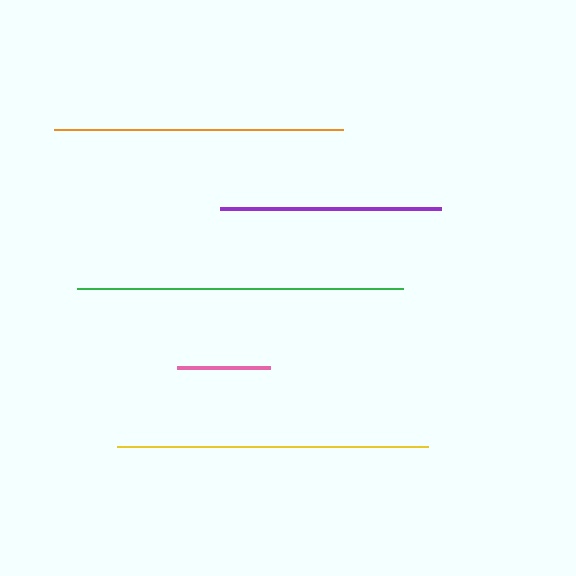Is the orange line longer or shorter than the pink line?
The orange line is longer than the pink line.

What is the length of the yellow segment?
The yellow segment is approximately 310 pixels long.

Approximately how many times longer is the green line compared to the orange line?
The green line is approximately 1.1 times the length of the orange line.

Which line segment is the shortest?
The pink line is the shortest at approximately 94 pixels.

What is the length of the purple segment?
The purple segment is approximately 220 pixels long.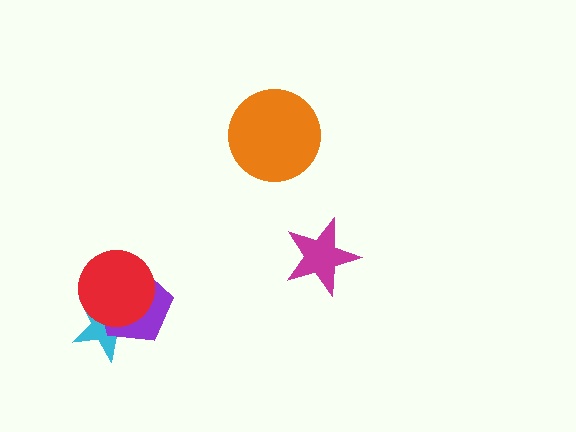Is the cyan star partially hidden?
Yes, it is partially covered by another shape.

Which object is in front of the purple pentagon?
The red circle is in front of the purple pentagon.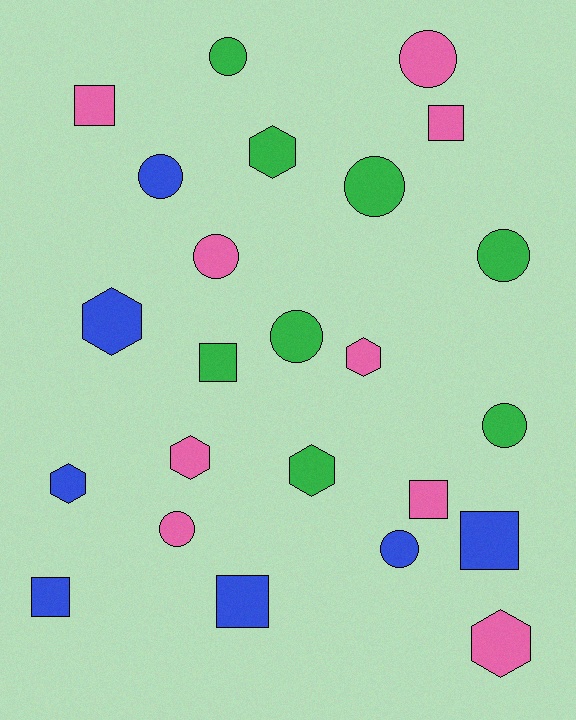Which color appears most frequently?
Pink, with 9 objects.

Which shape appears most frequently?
Circle, with 10 objects.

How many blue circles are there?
There are 2 blue circles.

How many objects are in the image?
There are 24 objects.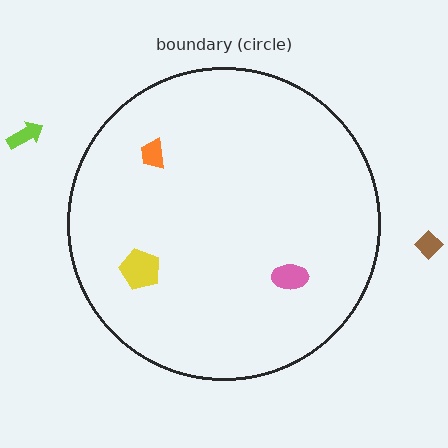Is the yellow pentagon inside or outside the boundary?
Inside.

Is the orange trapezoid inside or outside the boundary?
Inside.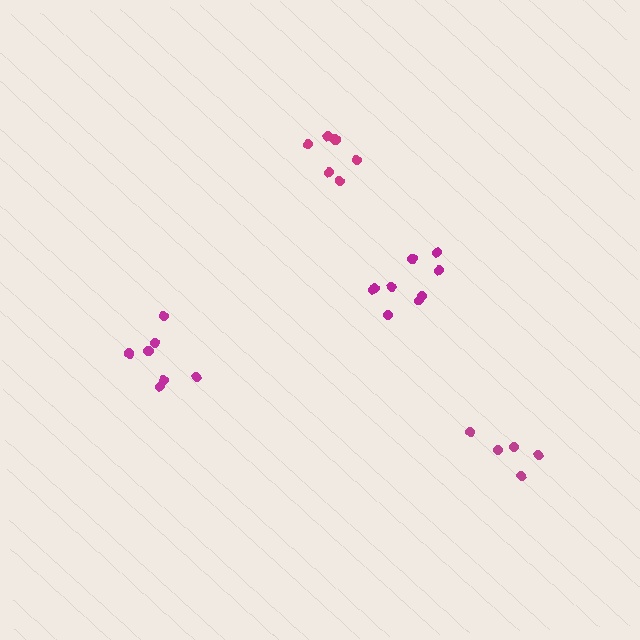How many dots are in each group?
Group 1: 5 dots, Group 2: 7 dots, Group 3: 9 dots, Group 4: 6 dots (27 total).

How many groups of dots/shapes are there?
There are 4 groups.